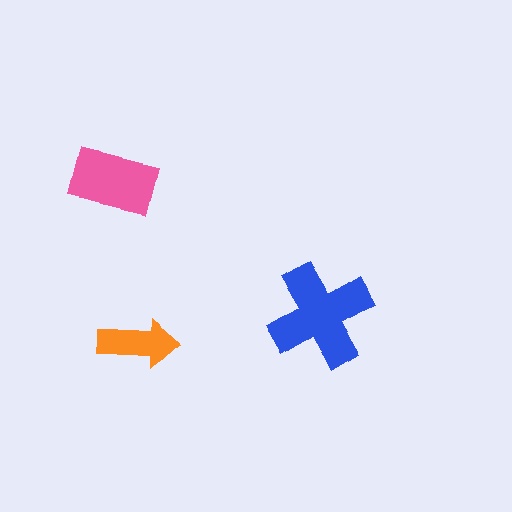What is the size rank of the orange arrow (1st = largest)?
3rd.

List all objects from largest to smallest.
The blue cross, the pink rectangle, the orange arrow.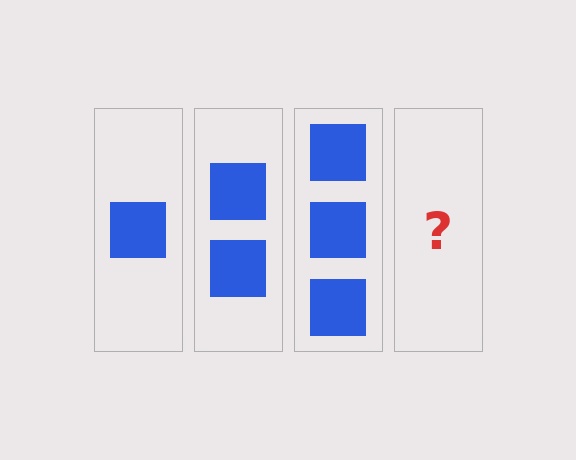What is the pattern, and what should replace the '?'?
The pattern is that each step adds one more square. The '?' should be 4 squares.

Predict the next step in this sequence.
The next step is 4 squares.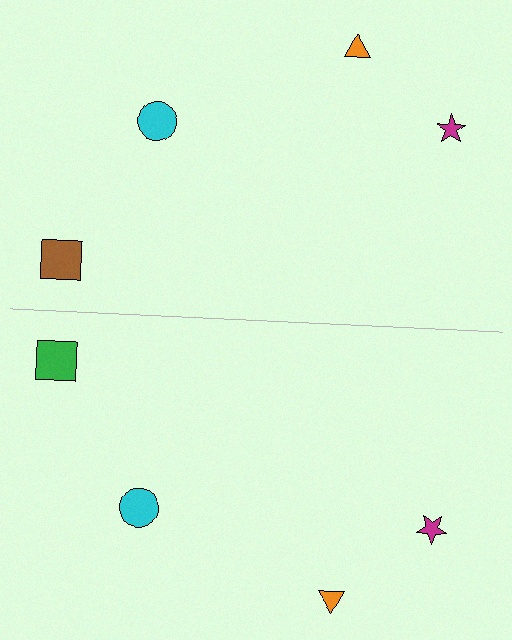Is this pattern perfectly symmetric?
No, the pattern is not perfectly symmetric. The green square on the bottom side breaks the symmetry — its mirror counterpart is brown.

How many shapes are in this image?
There are 8 shapes in this image.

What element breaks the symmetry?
The green square on the bottom side breaks the symmetry — its mirror counterpart is brown.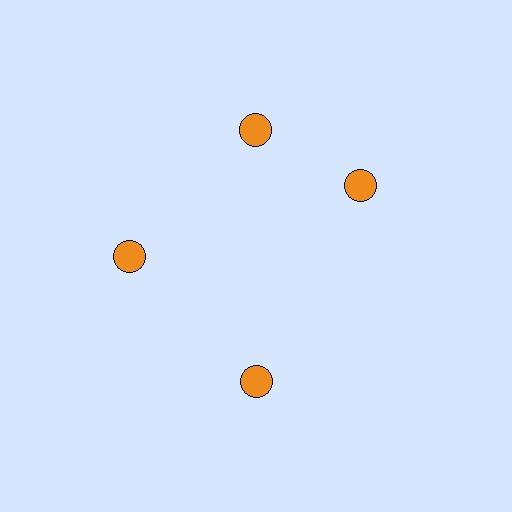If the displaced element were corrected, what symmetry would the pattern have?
It would have 4-fold rotational symmetry — the pattern would map onto itself every 90 degrees.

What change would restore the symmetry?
The symmetry would be restored by rotating it back into even spacing with its neighbors so that all 4 circles sit at equal angles and equal distance from the center.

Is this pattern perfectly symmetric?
No. The 4 orange circles are arranged in a ring, but one element near the 3 o'clock position is rotated out of alignment along the ring, breaking the 4-fold rotational symmetry.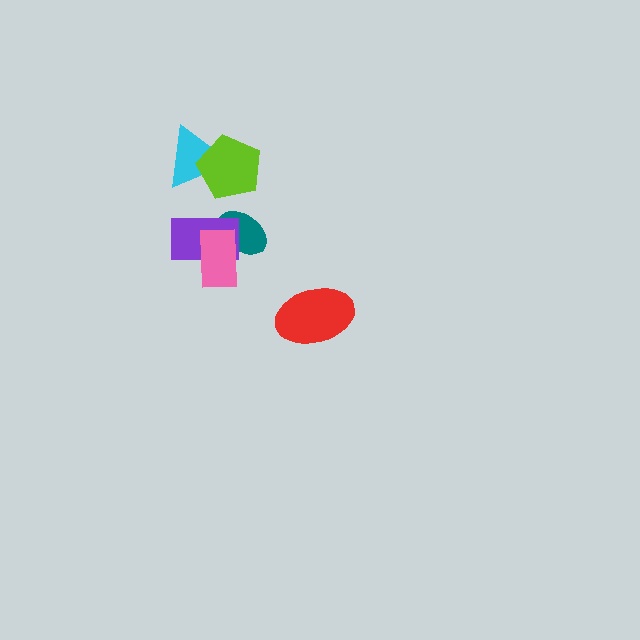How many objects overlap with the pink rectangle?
2 objects overlap with the pink rectangle.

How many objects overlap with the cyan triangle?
1 object overlaps with the cyan triangle.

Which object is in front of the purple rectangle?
The pink rectangle is in front of the purple rectangle.